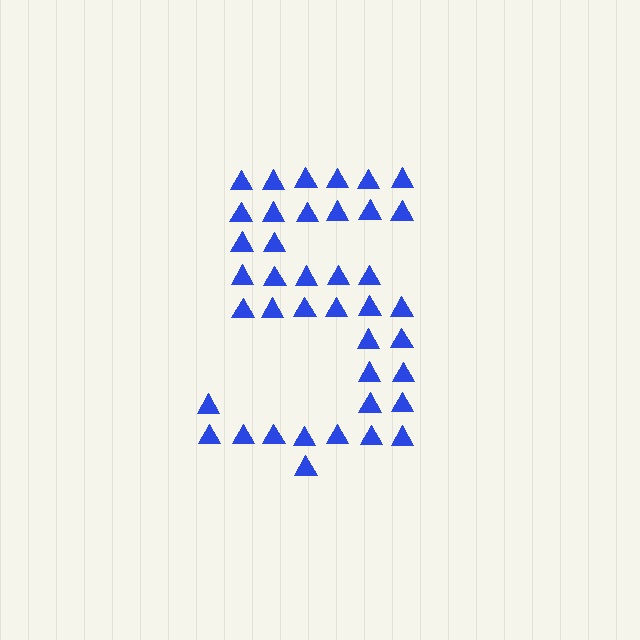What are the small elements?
The small elements are triangles.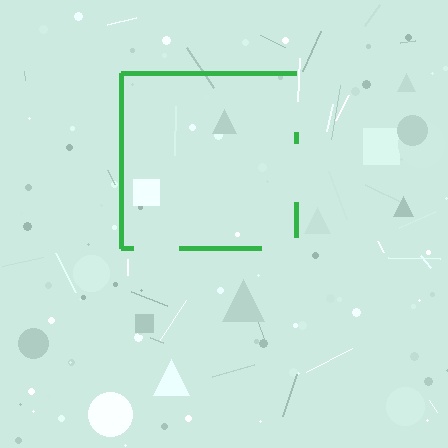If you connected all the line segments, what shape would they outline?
They would outline a square.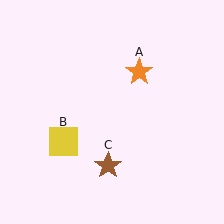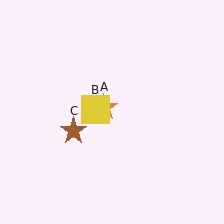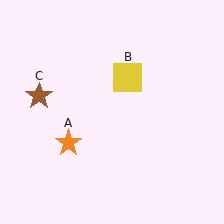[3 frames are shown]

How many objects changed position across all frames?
3 objects changed position: orange star (object A), yellow square (object B), brown star (object C).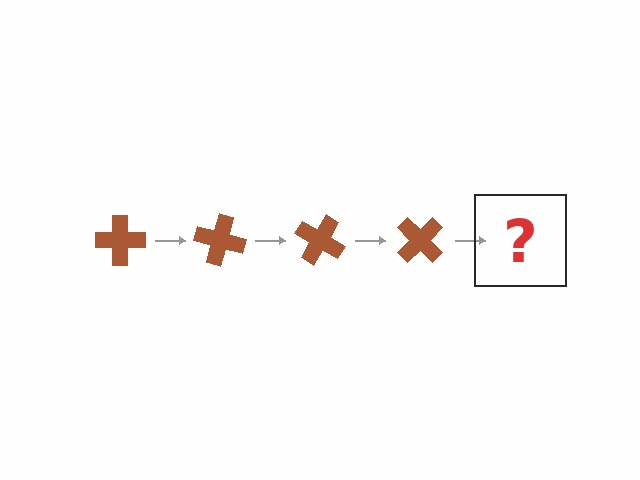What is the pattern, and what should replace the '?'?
The pattern is that the cross rotates 15 degrees each step. The '?' should be a brown cross rotated 60 degrees.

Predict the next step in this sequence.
The next step is a brown cross rotated 60 degrees.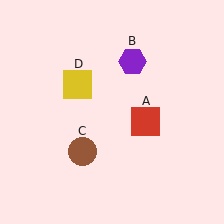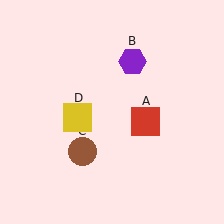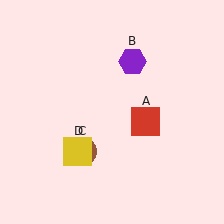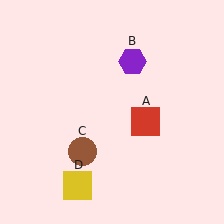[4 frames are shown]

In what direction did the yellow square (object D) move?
The yellow square (object D) moved down.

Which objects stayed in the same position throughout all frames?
Red square (object A) and purple hexagon (object B) and brown circle (object C) remained stationary.